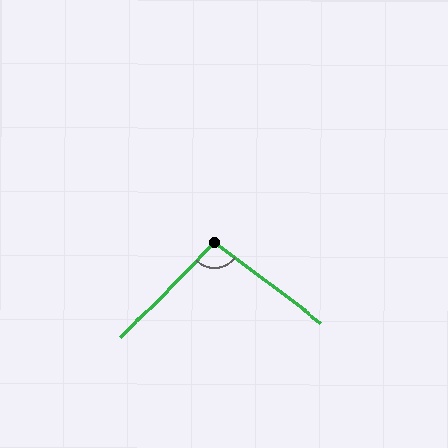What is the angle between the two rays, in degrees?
Approximately 98 degrees.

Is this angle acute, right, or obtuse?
It is obtuse.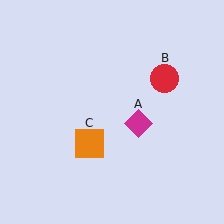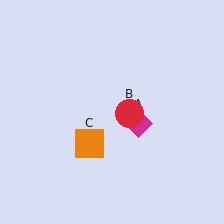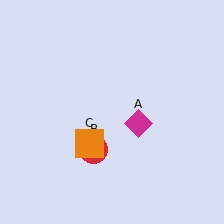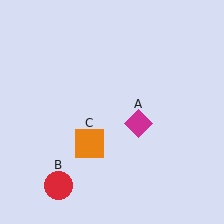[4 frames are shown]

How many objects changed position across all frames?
1 object changed position: red circle (object B).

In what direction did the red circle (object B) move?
The red circle (object B) moved down and to the left.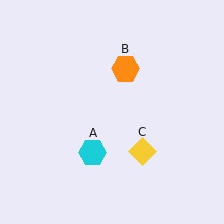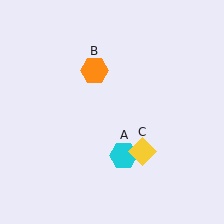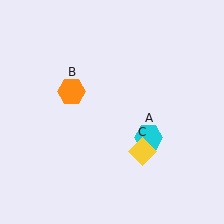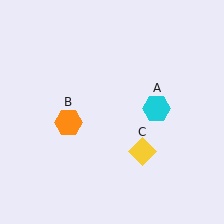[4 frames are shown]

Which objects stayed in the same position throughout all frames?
Yellow diamond (object C) remained stationary.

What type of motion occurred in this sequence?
The cyan hexagon (object A), orange hexagon (object B) rotated counterclockwise around the center of the scene.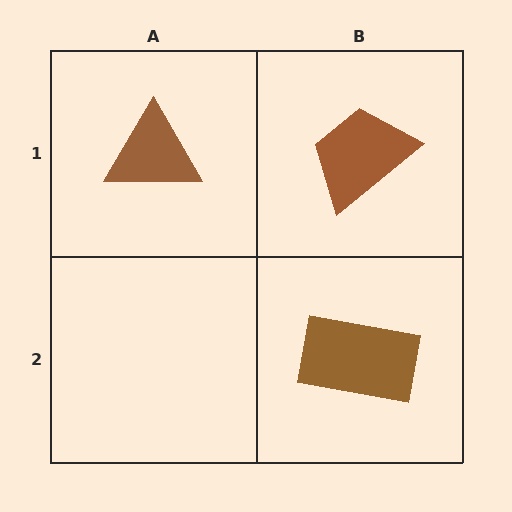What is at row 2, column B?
A brown rectangle.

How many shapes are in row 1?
2 shapes.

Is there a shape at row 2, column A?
No, that cell is empty.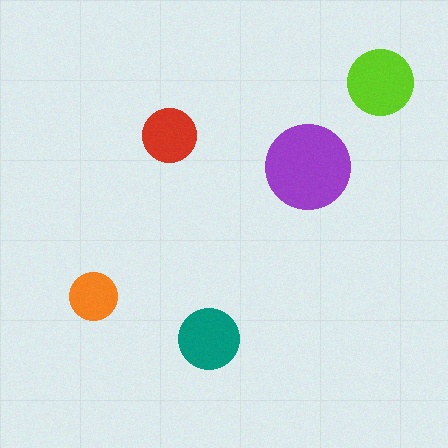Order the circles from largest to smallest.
the purple one, the lime one, the teal one, the red one, the orange one.